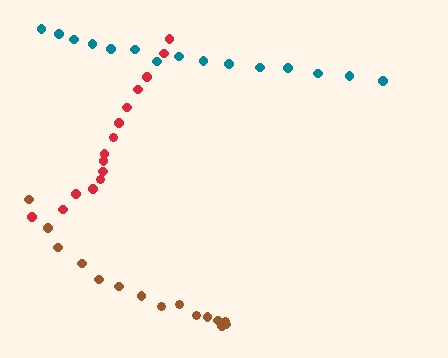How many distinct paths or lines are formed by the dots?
There are 3 distinct paths.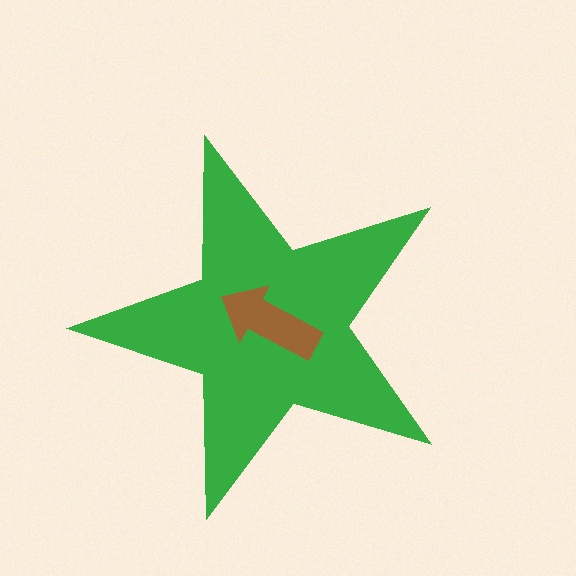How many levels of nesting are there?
2.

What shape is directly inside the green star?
The brown arrow.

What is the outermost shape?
The green star.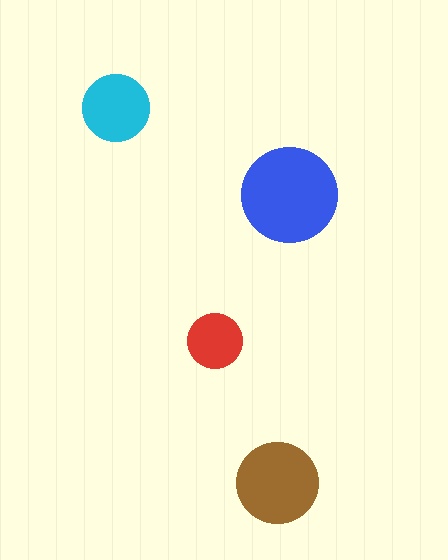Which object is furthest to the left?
The cyan circle is leftmost.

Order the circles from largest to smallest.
the blue one, the brown one, the cyan one, the red one.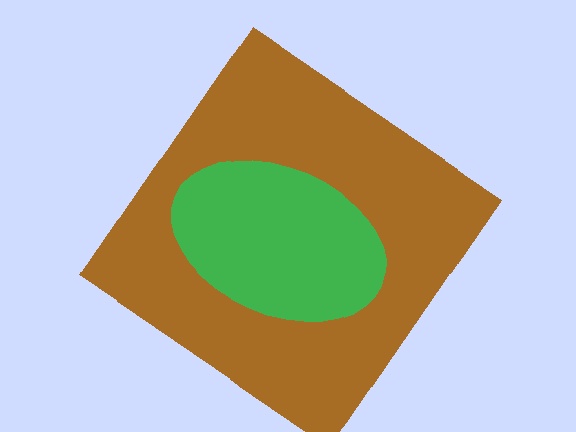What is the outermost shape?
The brown diamond.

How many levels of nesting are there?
2.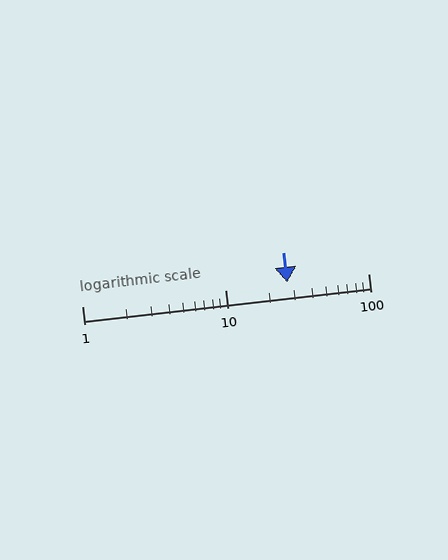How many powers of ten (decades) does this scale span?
The scale spans 2 decades, from 1 to 100.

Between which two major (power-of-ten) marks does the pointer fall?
The pointer is between 10 and 100.